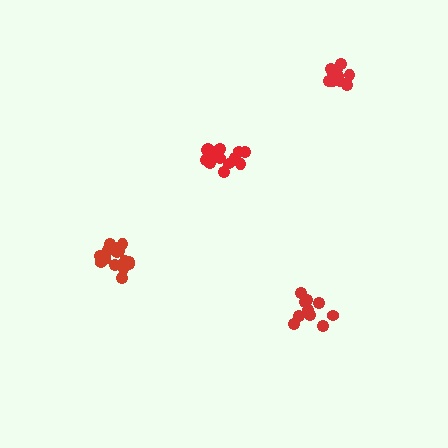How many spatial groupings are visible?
There are 4 spatial groupings.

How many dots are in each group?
Group 1: 16 dots, Group 2: 12 dots, Group 3: 13 dots, Group 4: 10 dots (51 total).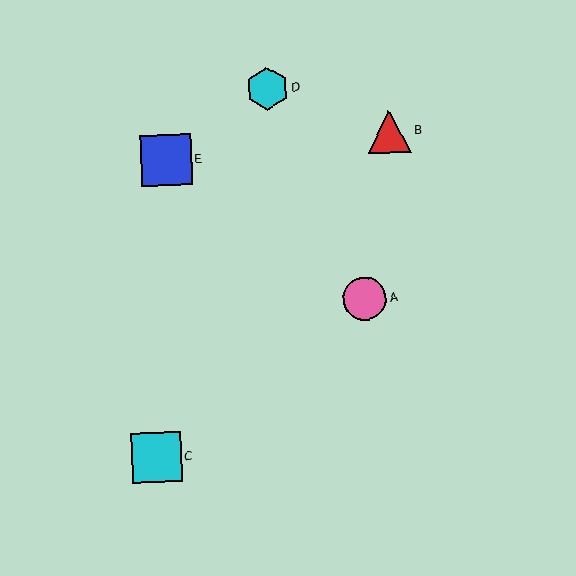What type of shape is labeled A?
Shape A is a pink circle.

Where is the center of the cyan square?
The center of the cyan square is at (157, 458).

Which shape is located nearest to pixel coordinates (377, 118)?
The red triangle (labeled B) at (389, 132) is nearest to that location.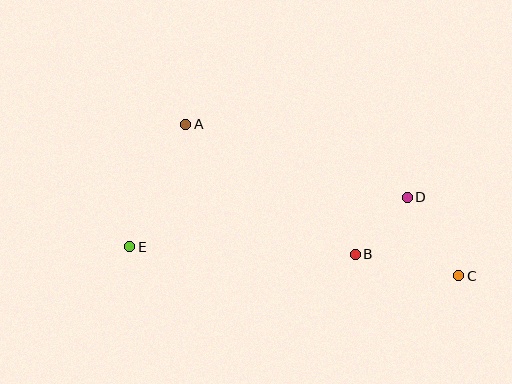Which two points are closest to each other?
Points B and D are closest to each other.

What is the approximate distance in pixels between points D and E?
The distance between D and E is approximately 282 pixels.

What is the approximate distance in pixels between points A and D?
The distance between A and D is approximately 233 pixels.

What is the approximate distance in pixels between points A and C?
The distance between A and C is approximately 312 pixels.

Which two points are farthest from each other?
Points C and E are farthest from each other.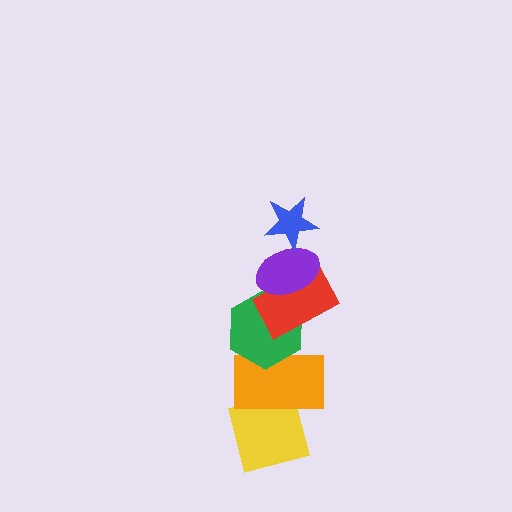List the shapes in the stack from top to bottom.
From top to bottom: the blue star, the purple ellipse, the red rectangle, the green hexagon, the orange rectangle, the yellow square.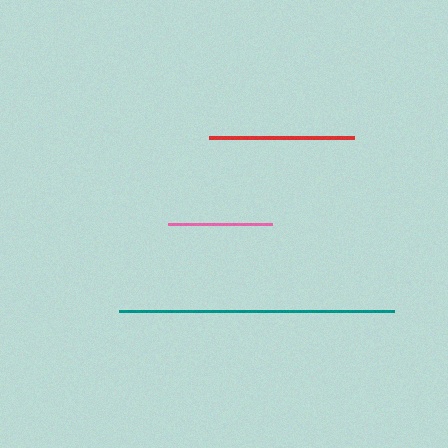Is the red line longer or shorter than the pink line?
The red line is longer than the pink line.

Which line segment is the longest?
The teal line is the longest at approximately 275 pixels.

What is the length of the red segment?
The red segment is approximately 145 pixels long.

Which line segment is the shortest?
The pink line is the shortest at approximately 104 pixels.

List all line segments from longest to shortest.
From longest to shortest: teal, red, pink.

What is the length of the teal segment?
The teal segment is approximately 275 pixels long.